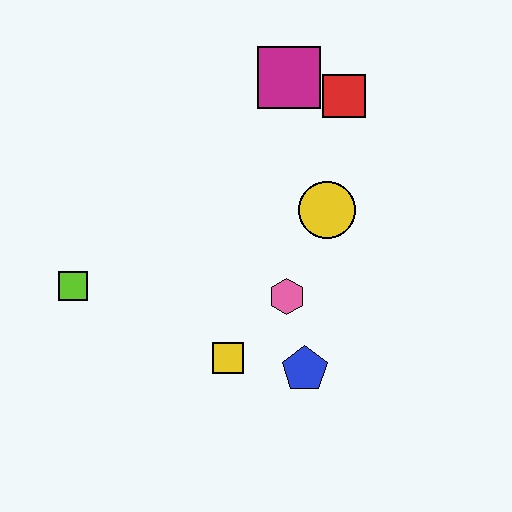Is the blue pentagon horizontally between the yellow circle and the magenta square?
Yes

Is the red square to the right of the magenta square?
Yes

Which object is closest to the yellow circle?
The pink hexagon is closest to the yellow circle.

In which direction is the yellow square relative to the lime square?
The yellow square is to the right of the lime square.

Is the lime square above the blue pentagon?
Yes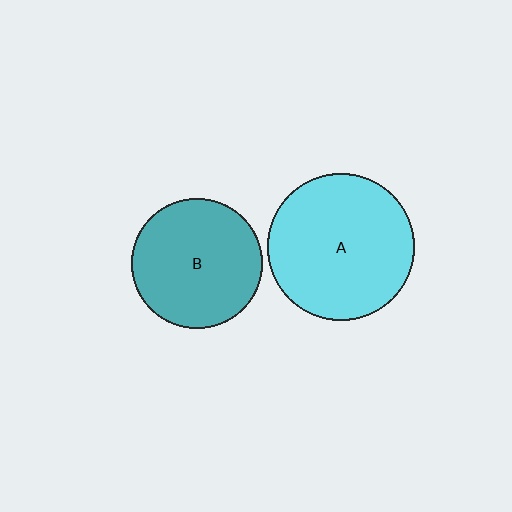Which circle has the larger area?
Circle A (cyan).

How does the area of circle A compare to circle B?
Approximately 1.3 times.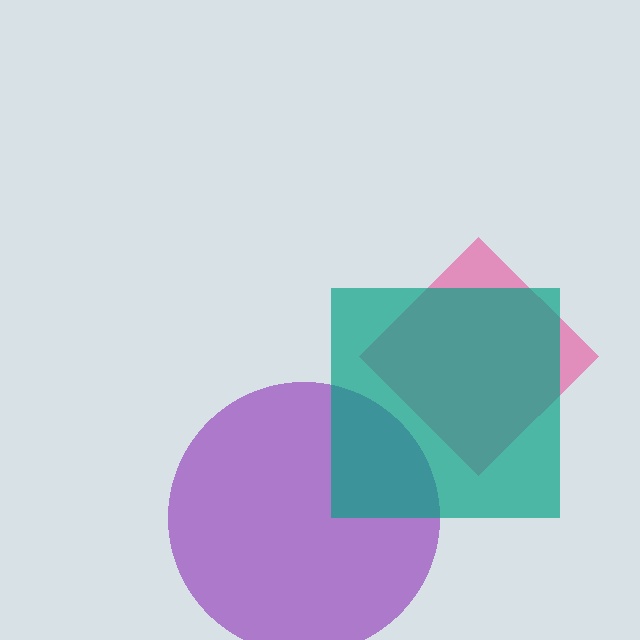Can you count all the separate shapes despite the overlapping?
Yes, there are 3 separate shapes.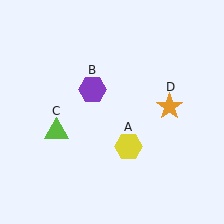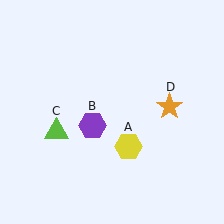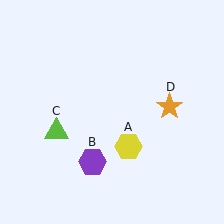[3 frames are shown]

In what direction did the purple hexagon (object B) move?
The purple hexagon (object B) moved down.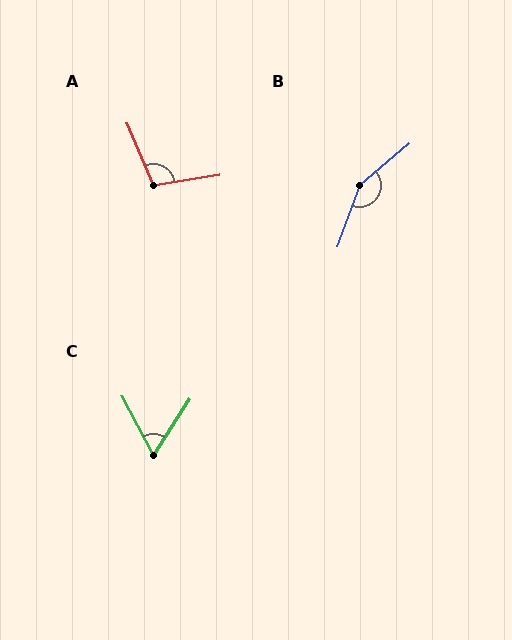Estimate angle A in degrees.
Approximately 103 degrees.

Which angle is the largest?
B, at approximately 150 degrees.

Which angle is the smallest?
C, at approximately 61 degrees.